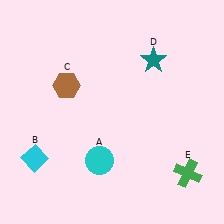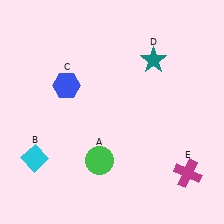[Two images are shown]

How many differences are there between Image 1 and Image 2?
There are 3 differences between the two images.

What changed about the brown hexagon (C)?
In Image 1, C is brown. In Image 2, it changed to blue.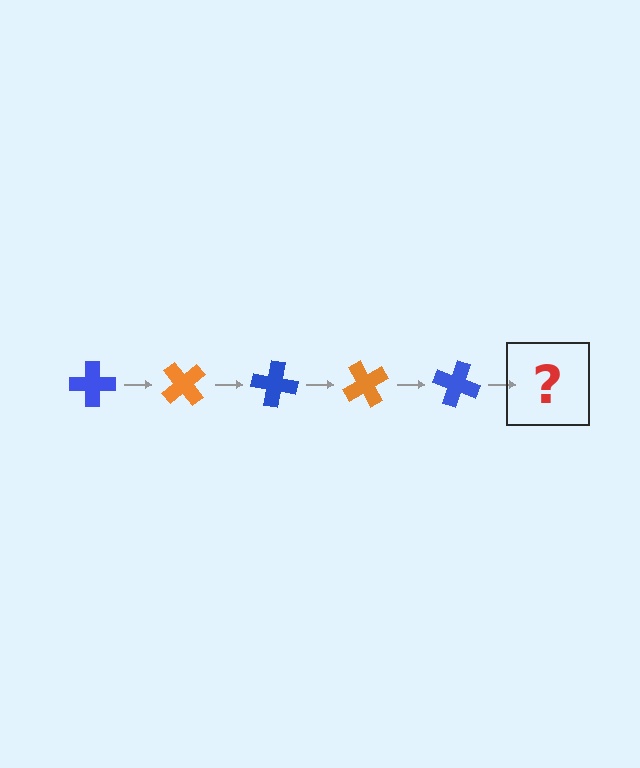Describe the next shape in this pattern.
It should be an orange cross, rotated 250 degrees from the start.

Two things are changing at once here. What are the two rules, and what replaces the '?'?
The two rules are that it rotates 50 degrees each step and the color cycles through blue and orange. The '?' should be an orange cross, rotated 250 degrees from the start.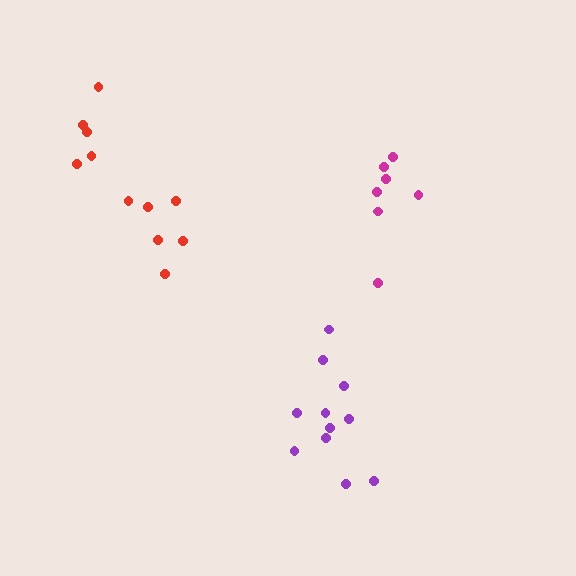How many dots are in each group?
Group 1: 7 dots, Group 2: 11 dots, Group 3: 11 dots (29 total).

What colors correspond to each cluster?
The clusters are colored: magenta, purple, red.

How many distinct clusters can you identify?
There are 3 distinct clusters.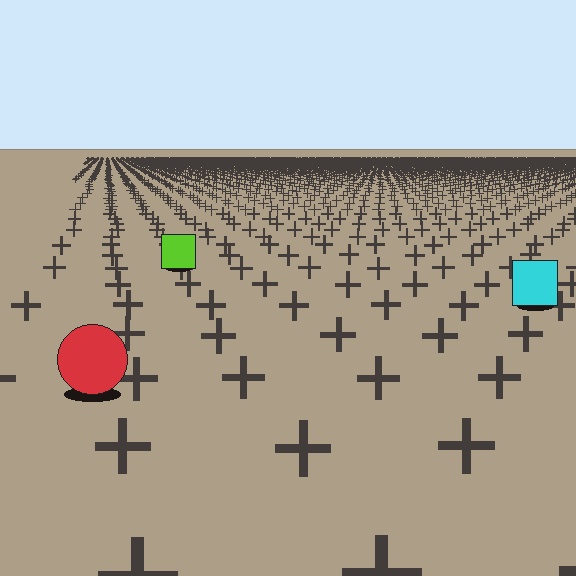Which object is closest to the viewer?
The red circle is closest. The texture marks near it are larger and more spread out.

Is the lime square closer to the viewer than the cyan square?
No. The cyan square is closer — you can tell from the texture gradient: the ground texture is coarser near it.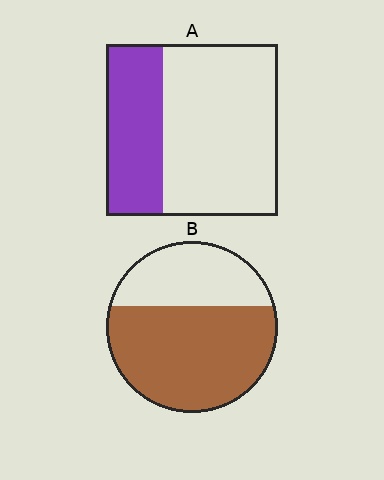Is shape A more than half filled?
No.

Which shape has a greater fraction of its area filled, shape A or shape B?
Shape B.